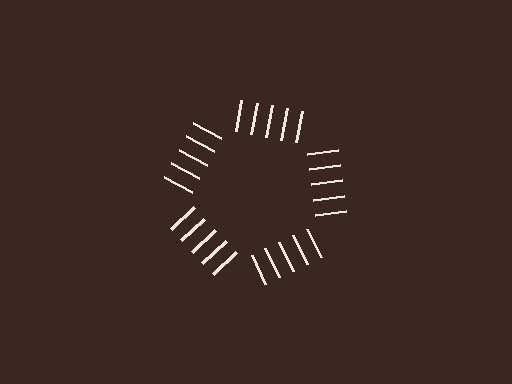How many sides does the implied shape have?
5 sides — the line-ends trace a pentagon.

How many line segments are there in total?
25 — 5 along each of the 5 edges.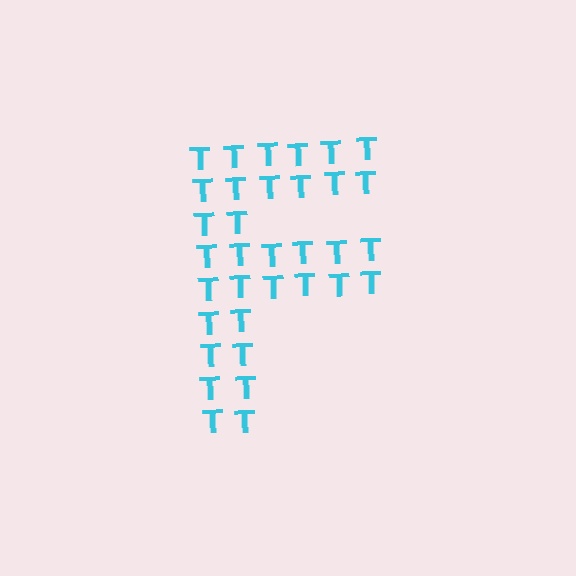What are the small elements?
The small elements are letter T's.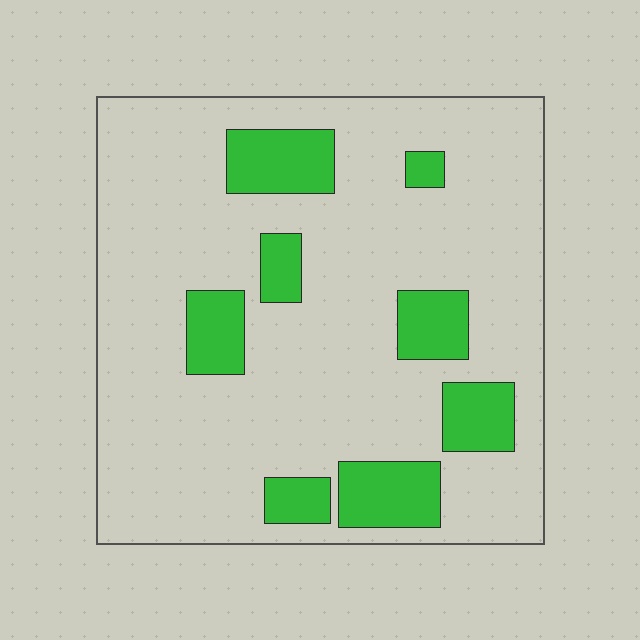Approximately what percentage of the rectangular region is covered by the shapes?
Approximately 20%.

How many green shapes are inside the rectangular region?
8.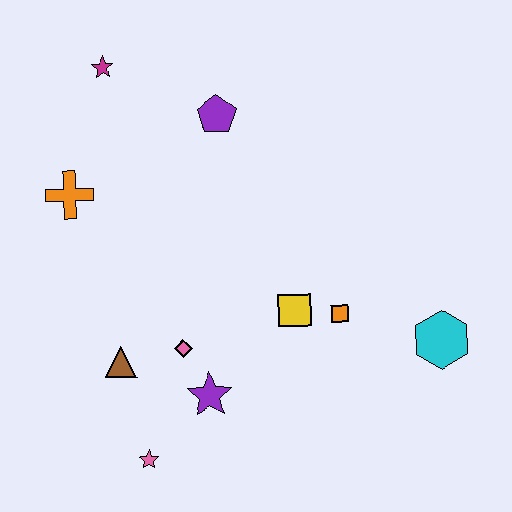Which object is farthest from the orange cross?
The cyan hexagon is farthest from the orange cross.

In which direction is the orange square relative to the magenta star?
The orange square is below the magenta star.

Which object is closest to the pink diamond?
The purple star is closest to the pink diamond.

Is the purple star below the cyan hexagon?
Yes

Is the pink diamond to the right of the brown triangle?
Yes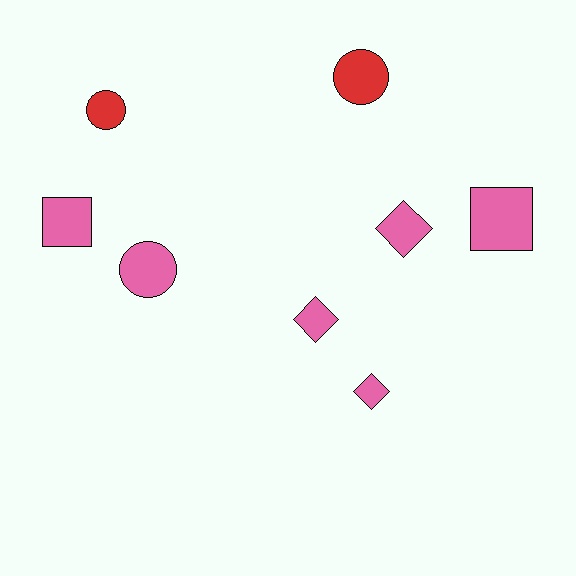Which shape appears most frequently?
Circle, with 3 objects.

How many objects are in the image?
There are 8 objects.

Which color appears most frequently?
Pink, with 6 objects.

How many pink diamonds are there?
There are 3 pink diamonds.